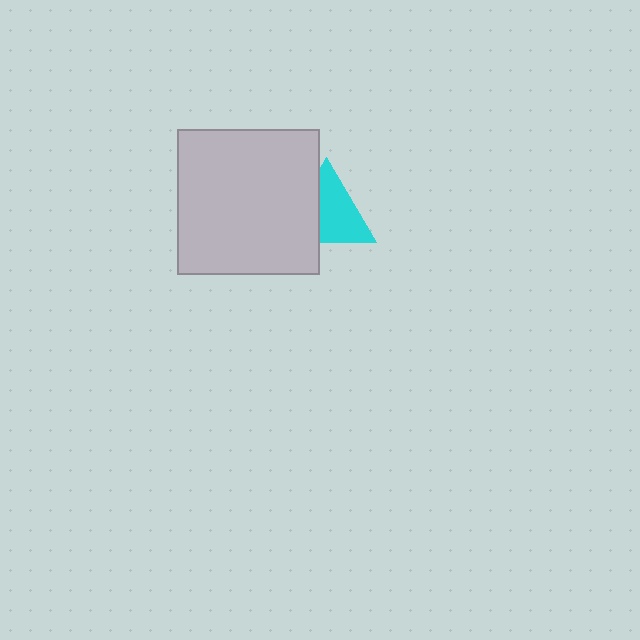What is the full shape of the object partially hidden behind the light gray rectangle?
The partially hidden object is a cyan triangle.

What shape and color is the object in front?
The object in front is a light gray rectangle.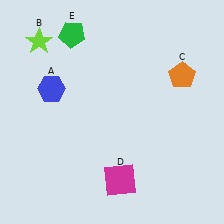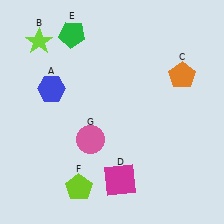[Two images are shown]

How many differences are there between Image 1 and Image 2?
There are 2 differences between the two images.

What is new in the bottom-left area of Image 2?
A pink circle (G) was added in the bottom-left area of Image 2.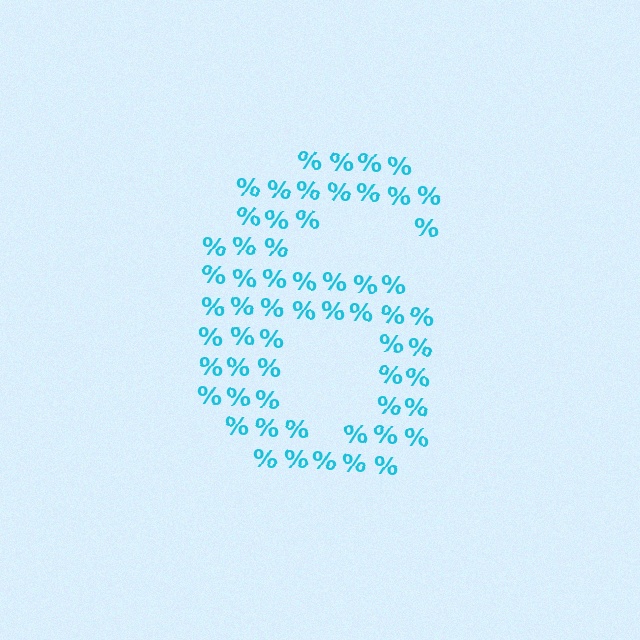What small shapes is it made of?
It is made of small percent signs.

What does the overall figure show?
The overall figure shows the digit 6.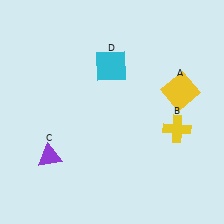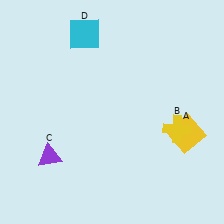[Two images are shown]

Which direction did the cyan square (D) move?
The cyan square (D) moved up.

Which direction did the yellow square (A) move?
The yellow square (A) moved down.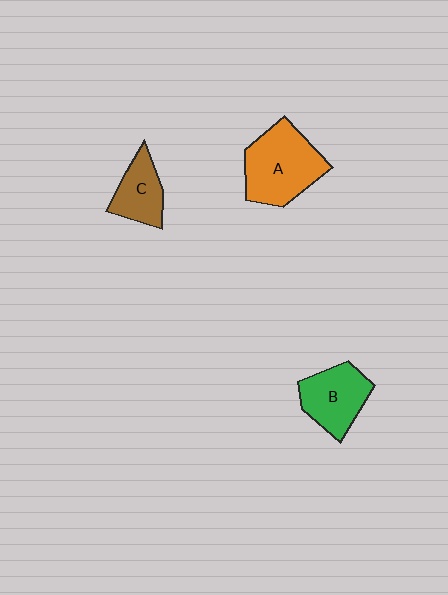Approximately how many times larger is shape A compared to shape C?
Approximately 1.8 times.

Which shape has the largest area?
Shape A (orange).